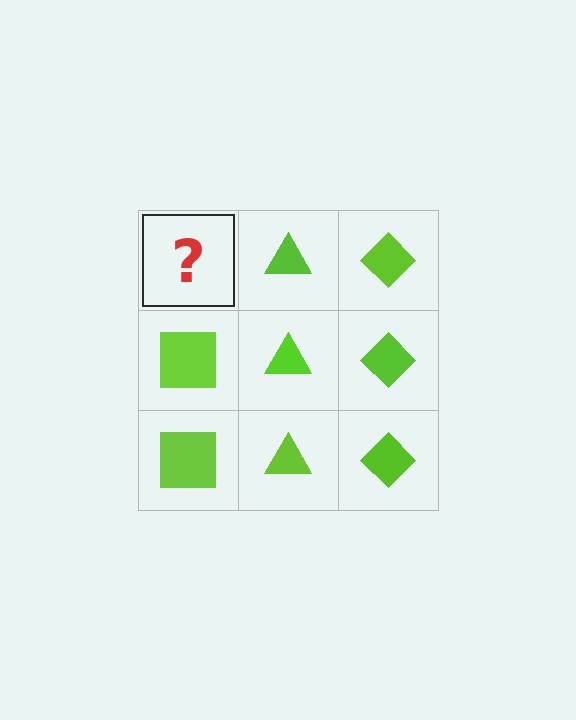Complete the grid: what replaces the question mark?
The question mark should be replaced with a lime square.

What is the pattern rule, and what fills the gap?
The rule is that each column has a consistent shape. The gap should be filled with a lime square.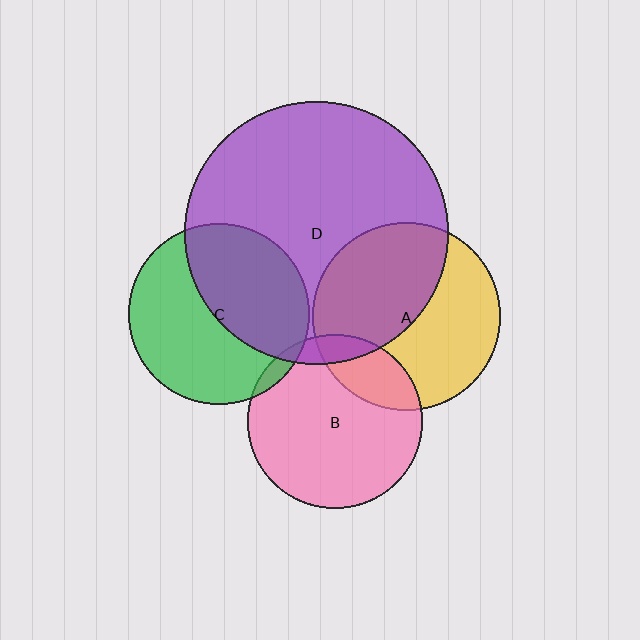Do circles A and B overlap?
Yes.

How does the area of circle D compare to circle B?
Approximately 2.3 times.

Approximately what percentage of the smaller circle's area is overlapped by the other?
Approximately 20%.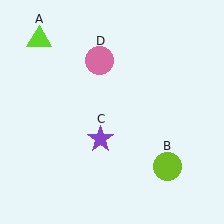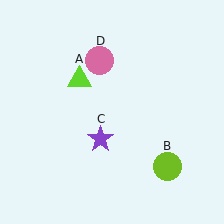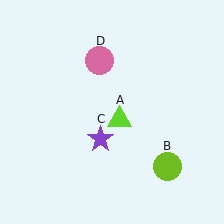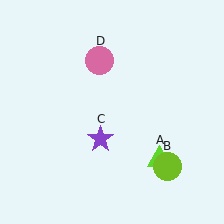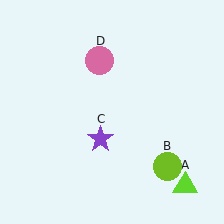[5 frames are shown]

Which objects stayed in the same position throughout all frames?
Lime circle (object B) and purple star (object C) and pink circle (object D) remained stationary.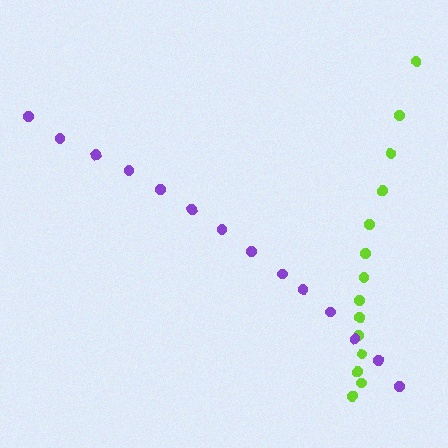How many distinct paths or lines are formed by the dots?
There are 2 distinct paths.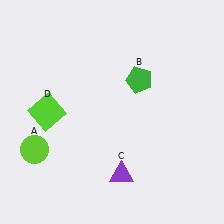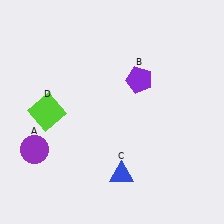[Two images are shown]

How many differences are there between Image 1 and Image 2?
There are 3 differences between the two images.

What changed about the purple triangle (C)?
In Image 1, C is purple. In Image 2, it changed to blue.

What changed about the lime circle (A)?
In Image 1, A is lime. In Image 2, it changed to purple.